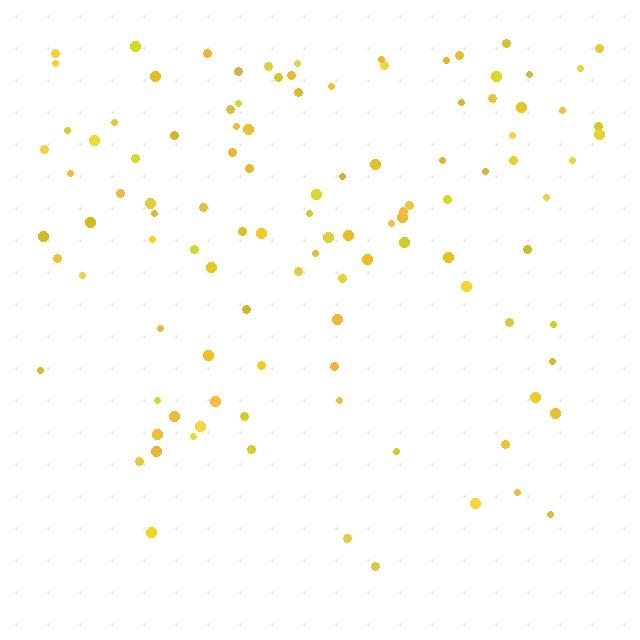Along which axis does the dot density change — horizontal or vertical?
Vertical.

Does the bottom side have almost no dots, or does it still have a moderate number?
Still a moderate number, just noticeably fewer than the top.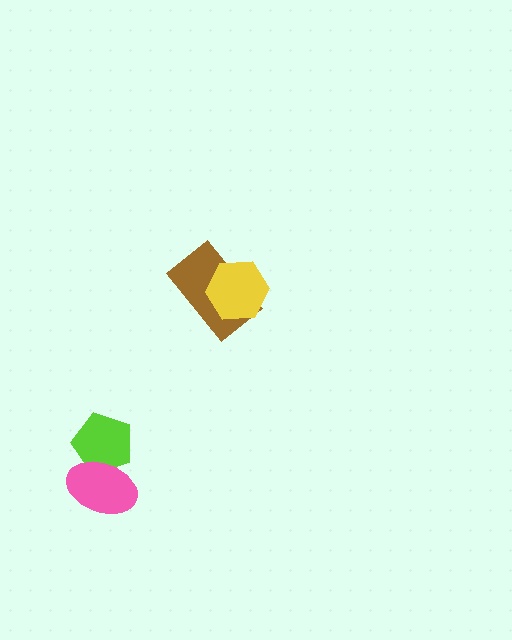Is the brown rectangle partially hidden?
Yes, it is partially covered by another shape.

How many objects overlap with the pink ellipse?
1 object overlaps with the pink ellipse.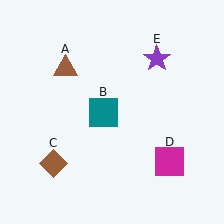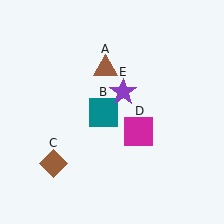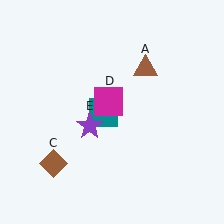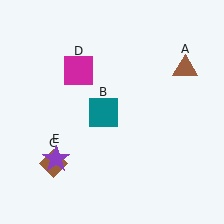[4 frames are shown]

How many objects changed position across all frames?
3 objects changed position: brown triangle (object A), magenta square (object D), purple star (object E).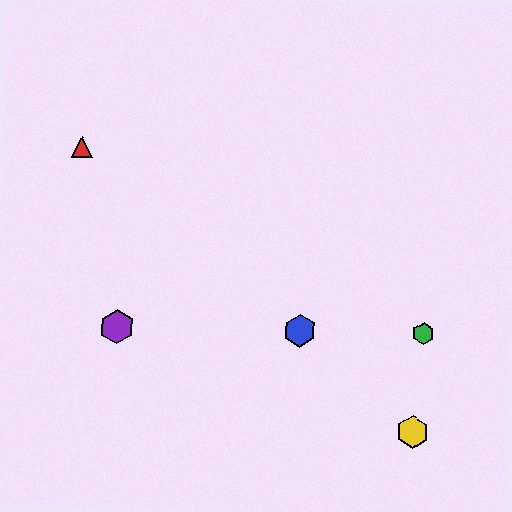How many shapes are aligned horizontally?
3 shapes (the blue hexagon, the green hexagon, the purple hexagon) are aligned horizontally.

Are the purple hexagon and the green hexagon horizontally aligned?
Yes, both are at y≈327.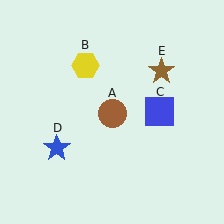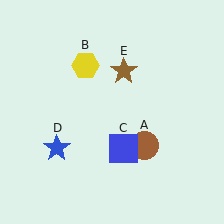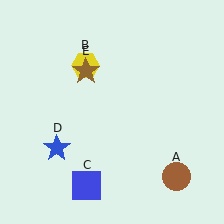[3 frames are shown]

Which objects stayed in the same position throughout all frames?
Yellow hexagon (object B) and blue star (object D) remained stationary.